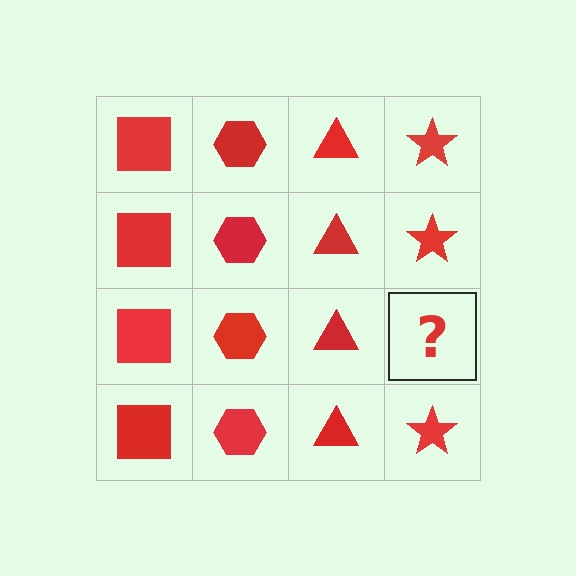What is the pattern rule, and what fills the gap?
The rule is that each column has a consistent shape. The gap should be filled with a red star.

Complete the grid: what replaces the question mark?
The question mark should be replaced with a red star.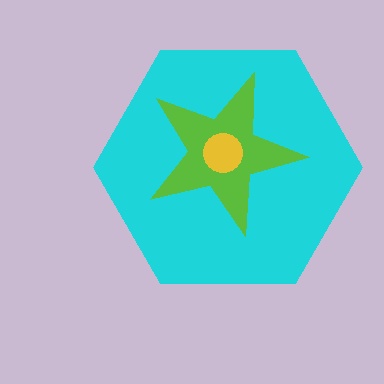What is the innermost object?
The yellow circle.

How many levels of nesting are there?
3.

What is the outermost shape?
The cyan hexagon.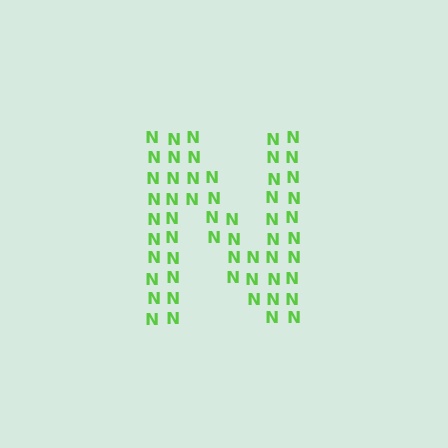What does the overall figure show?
The overall figure shows the letter N.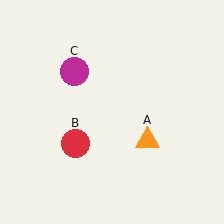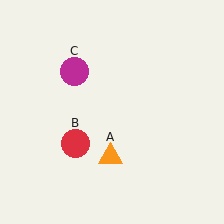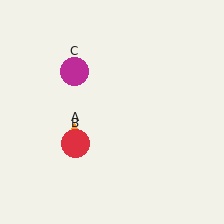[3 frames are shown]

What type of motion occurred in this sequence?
The orange triangle (object A) rotated clockwise around the center of the scene.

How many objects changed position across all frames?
1 object changed position: orange triangle (object A).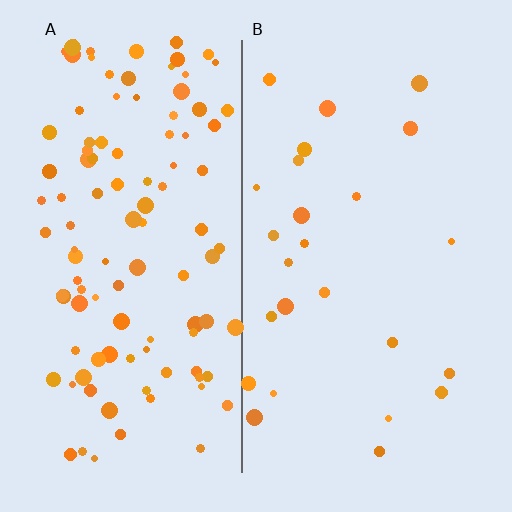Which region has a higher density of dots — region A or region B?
A (the left).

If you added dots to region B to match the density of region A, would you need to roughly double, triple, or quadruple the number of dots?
Approximately quadruple.